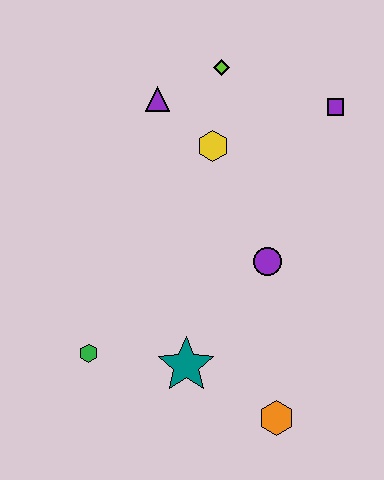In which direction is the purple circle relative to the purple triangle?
The purple circle is below the purple triangle.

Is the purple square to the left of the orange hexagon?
No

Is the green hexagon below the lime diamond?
Yes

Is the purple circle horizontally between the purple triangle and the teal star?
No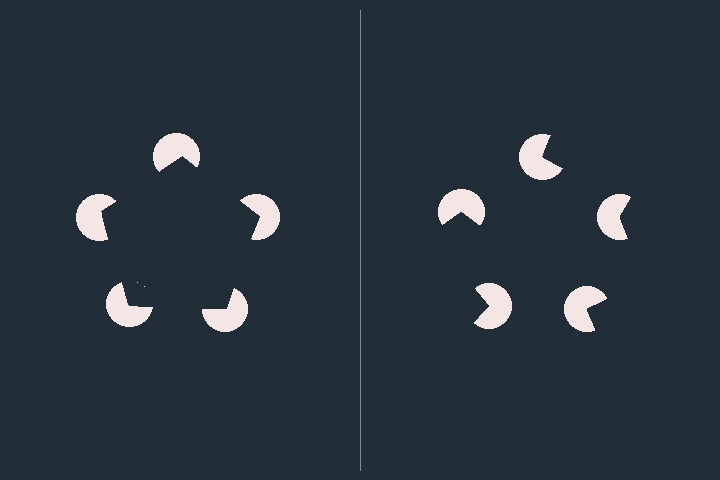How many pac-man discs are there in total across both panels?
10 — 5 on each side.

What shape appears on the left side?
An illusory pentagon.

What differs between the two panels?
The pac-man discs are positioned identically on both sides; only the wedge orientations differ. On the left they align to a pentagon; on the right they are misaligned.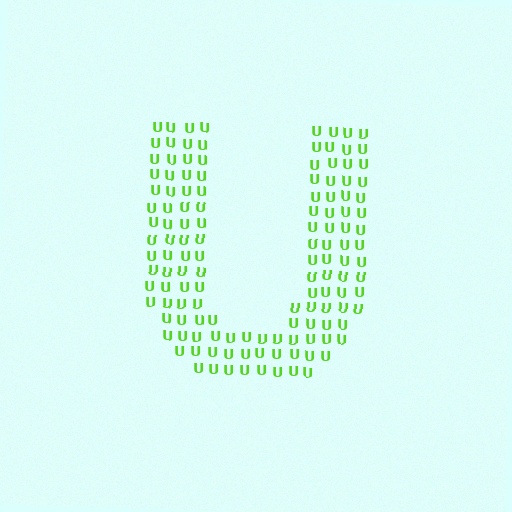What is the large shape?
The large shape is the letter U.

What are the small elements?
The small elements are letter U's.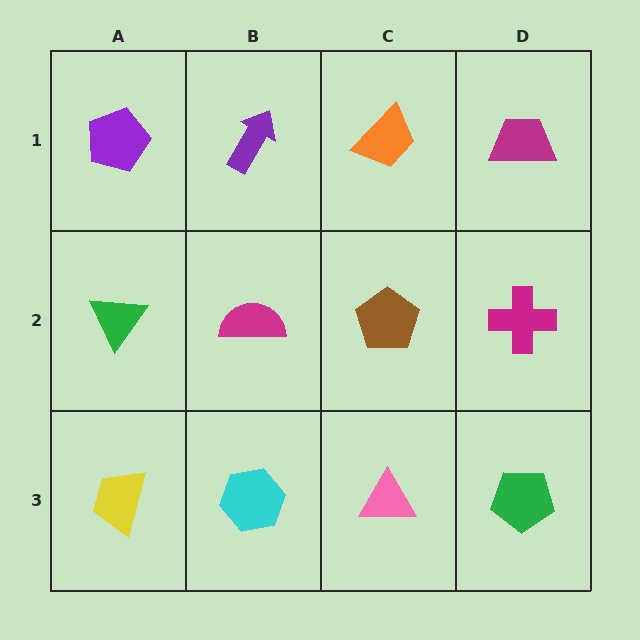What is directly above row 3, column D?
A magenta cross.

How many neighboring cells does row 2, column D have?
3.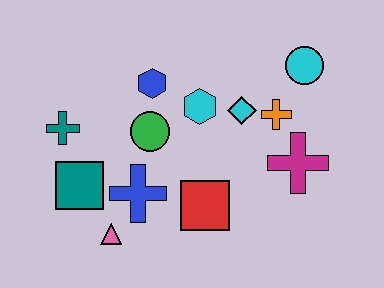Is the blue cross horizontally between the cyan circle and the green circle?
No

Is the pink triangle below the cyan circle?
Yes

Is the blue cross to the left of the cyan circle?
Yes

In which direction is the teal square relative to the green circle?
The teal square is to the left of the green circle.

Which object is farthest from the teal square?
The cyan circle is farthest from the teal square.